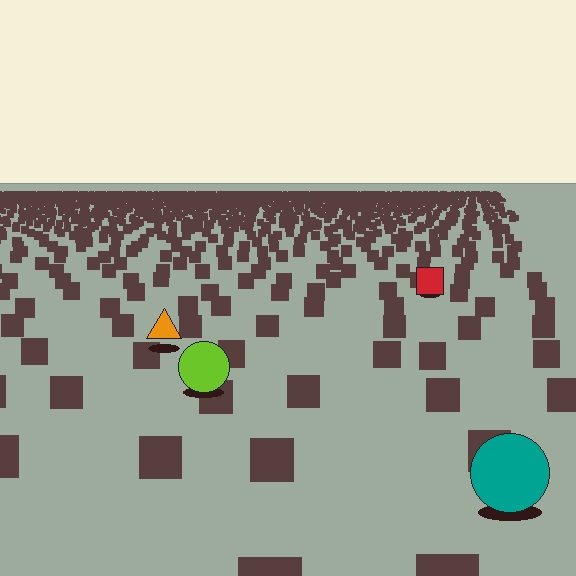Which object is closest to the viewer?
The teal circle is closest. The texture marks near it are larger and more spread out.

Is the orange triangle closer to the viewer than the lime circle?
No. The lime circle is closer — you can tell from the texture gradient: the ground texture is coarser near it.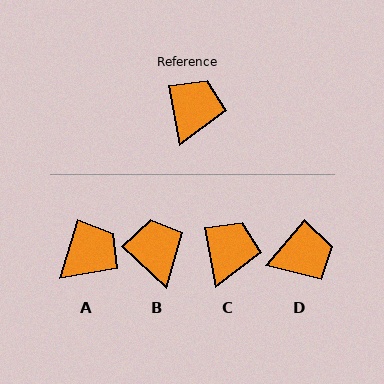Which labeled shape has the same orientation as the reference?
C.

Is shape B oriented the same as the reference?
No, it is off by about 36 degrees.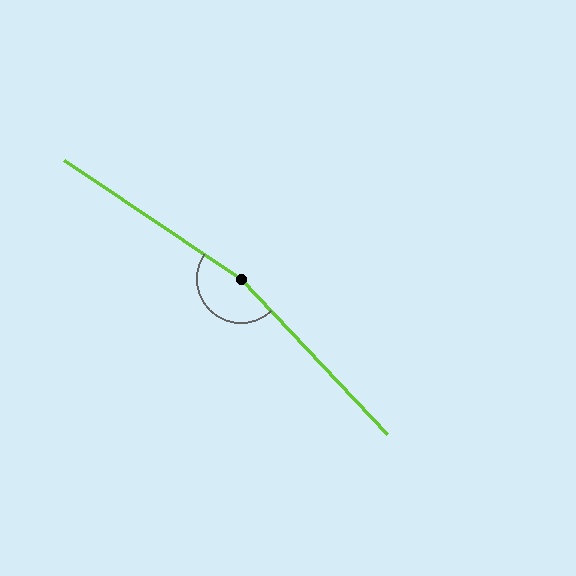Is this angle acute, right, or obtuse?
It is obtuse.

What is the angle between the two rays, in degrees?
Approximately 167 degrees.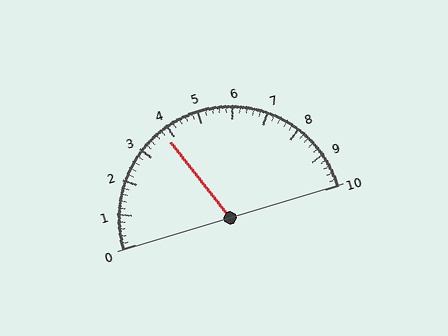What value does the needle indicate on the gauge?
The needle indicates approximately 3.8.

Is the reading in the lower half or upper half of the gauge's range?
The reading is in the lower half of the range (0 to 10).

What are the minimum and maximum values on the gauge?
The gauge ranges from 0 to 10.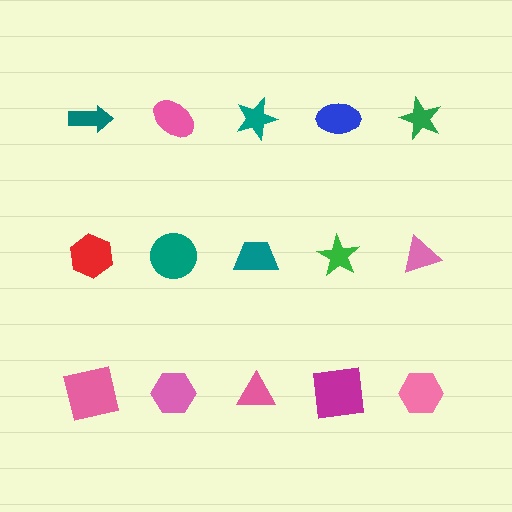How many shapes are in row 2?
5 shapes.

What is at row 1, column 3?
A teal star.